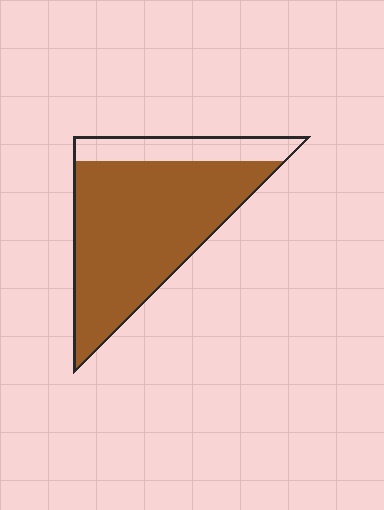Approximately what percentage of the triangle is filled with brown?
Approximately 80%.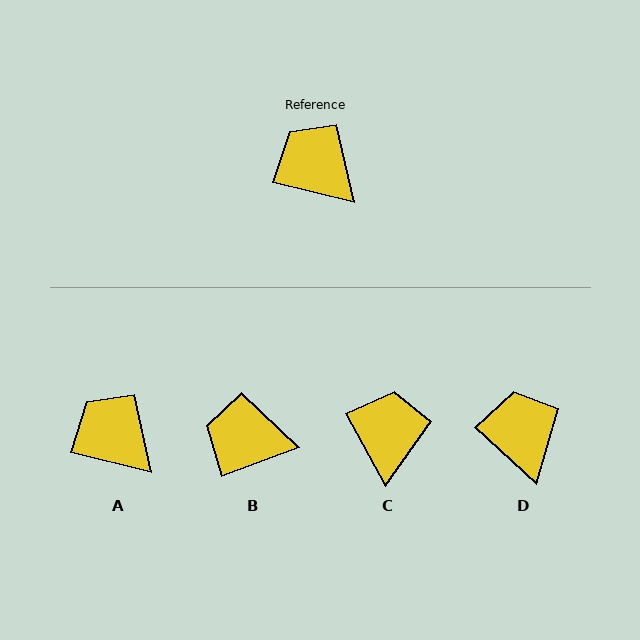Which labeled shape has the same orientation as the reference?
A.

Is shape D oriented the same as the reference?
No, it is off by about 29 degrees.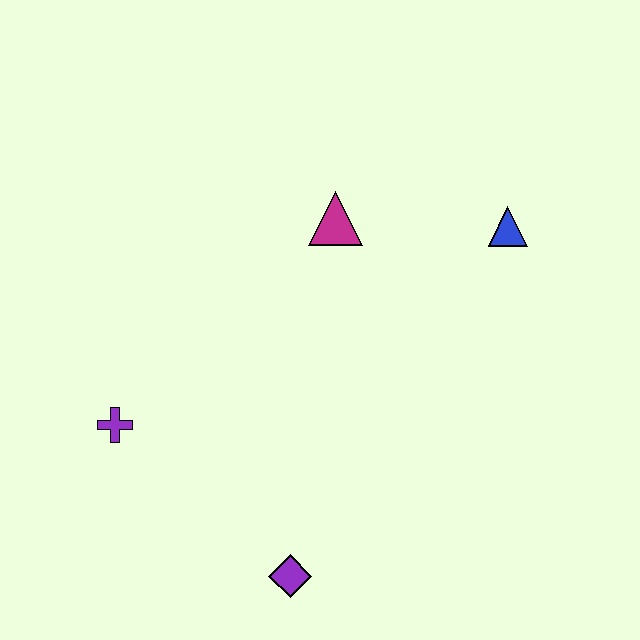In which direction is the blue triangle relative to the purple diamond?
The blue triangle is above the purple diamond.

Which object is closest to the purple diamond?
The purple cross is closest to the purple diamond.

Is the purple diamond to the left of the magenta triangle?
Yes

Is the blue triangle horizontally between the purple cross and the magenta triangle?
No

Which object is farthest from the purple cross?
The blue triangle is farthest from the purple cross.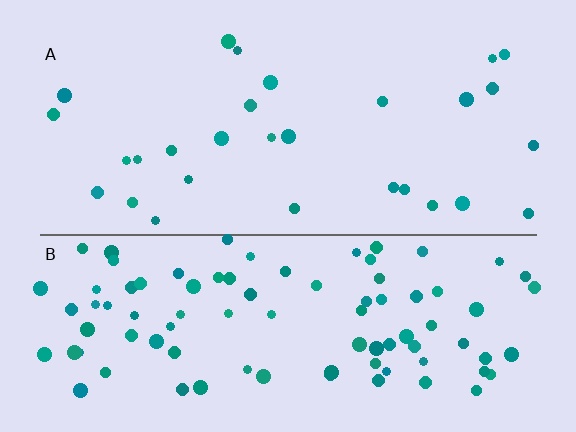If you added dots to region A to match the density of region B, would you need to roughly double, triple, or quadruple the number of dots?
Approximately triple.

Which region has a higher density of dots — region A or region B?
B (the bottom).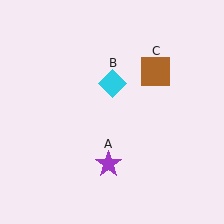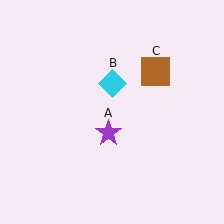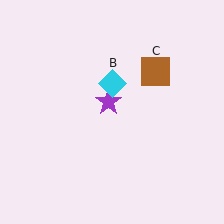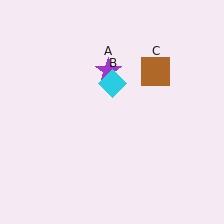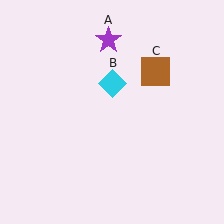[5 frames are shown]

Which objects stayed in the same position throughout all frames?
Cyan diamond (object B) and brown square (object C) remained stationary.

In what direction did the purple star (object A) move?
The purple star (object A) moved up.